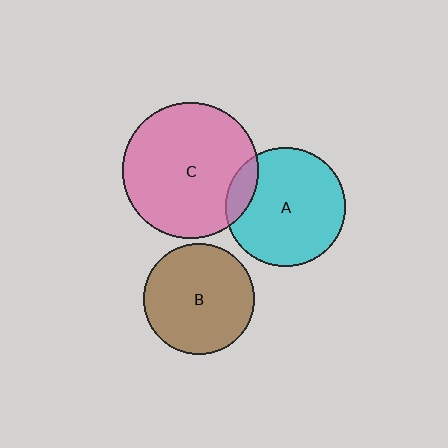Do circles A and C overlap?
Yes.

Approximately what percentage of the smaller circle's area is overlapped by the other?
Approximately 10%.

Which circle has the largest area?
Circle C (pink).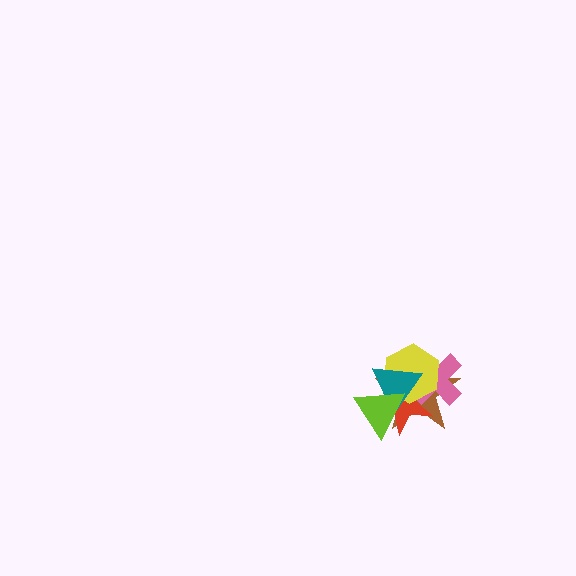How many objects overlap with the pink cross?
4 objects overlap with the pink cross.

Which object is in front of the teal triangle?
The lime triangle is in front of the teal triangle.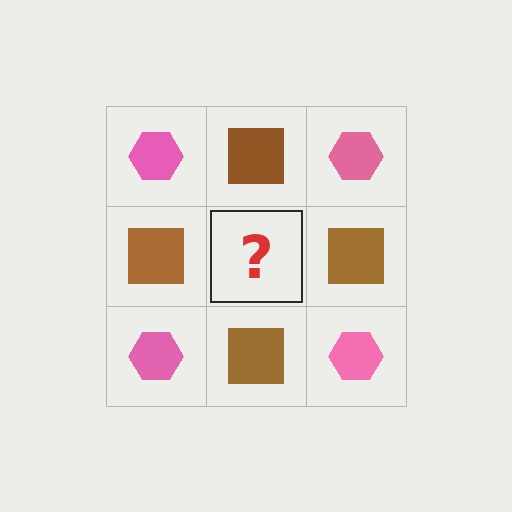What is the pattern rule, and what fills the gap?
The rule is that it alternates pink hexagon and brown square in a checkerboard pattern. The gap should be filled with a pink hexagon.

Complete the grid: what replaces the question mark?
The question mark should be replaced with a pink hexagon.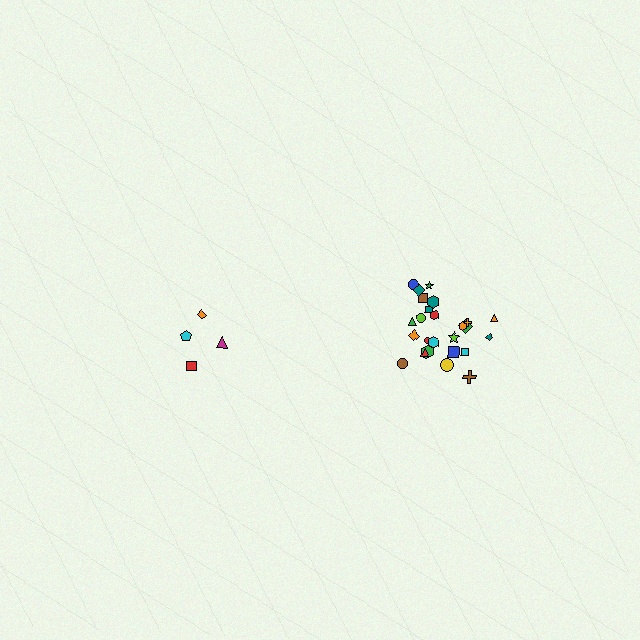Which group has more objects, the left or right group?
The right group.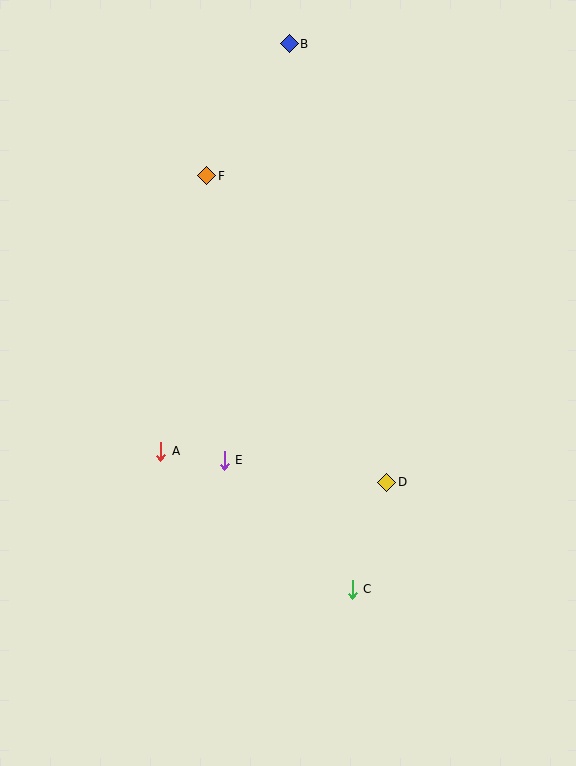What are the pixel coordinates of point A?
Point A is at (161, 451).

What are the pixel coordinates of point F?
Point F is at (207, 176).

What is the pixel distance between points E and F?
The distance between E and F is 285 pixels.